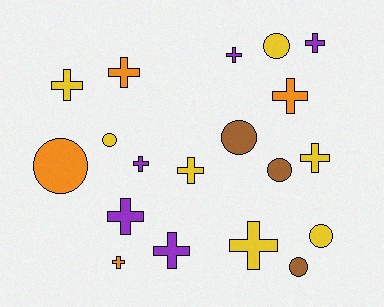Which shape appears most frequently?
Cross, with 12 objects.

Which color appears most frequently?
Yellow, with 7 objects.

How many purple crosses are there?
There are 5 purple crosses.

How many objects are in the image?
There are 19 objects.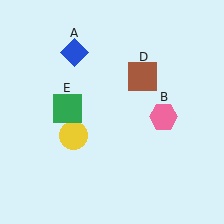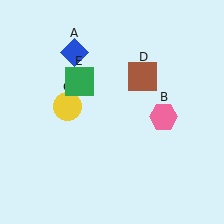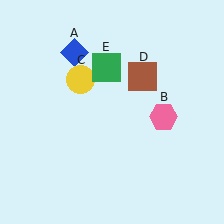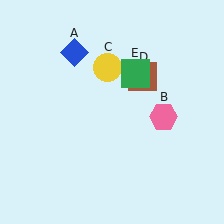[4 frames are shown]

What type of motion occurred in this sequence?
The yellow circle (object C), green square (object E) rotated clockwise around the center of the scene.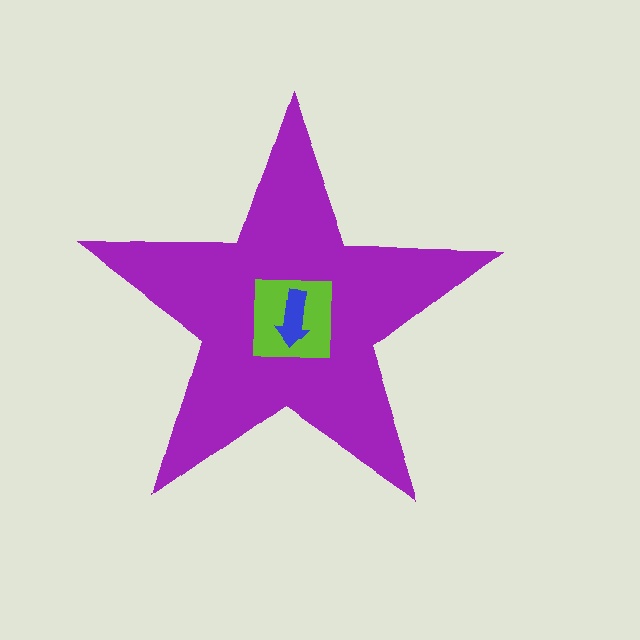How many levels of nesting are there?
3.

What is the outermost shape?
The purple star.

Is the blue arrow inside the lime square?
Yes.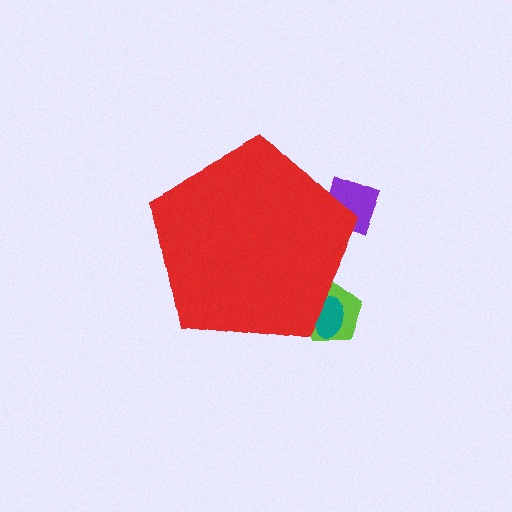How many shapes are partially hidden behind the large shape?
3 shapes are partially hidden.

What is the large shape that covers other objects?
A red pentagon.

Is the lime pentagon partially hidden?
Yes, the lime pentagon is partially hidden behind the red pentagon.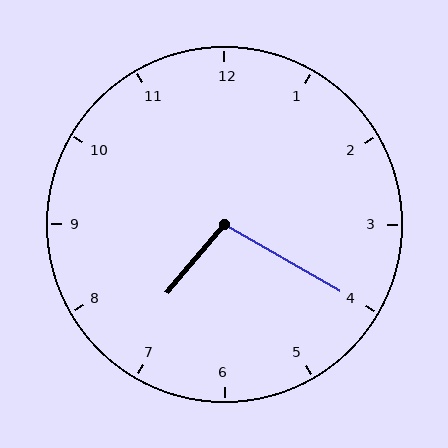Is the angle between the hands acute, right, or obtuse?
It is obtuse.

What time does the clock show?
7:20.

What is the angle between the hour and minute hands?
Approximately 100 degrees.